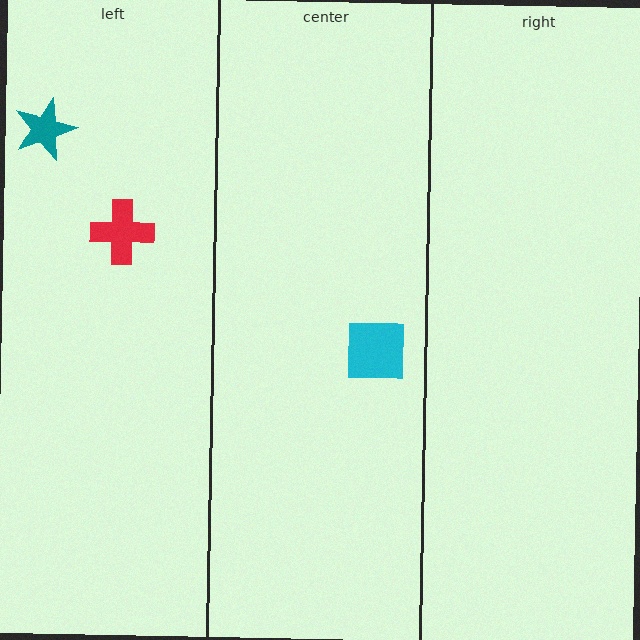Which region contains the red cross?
The left region.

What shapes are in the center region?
The cyan square.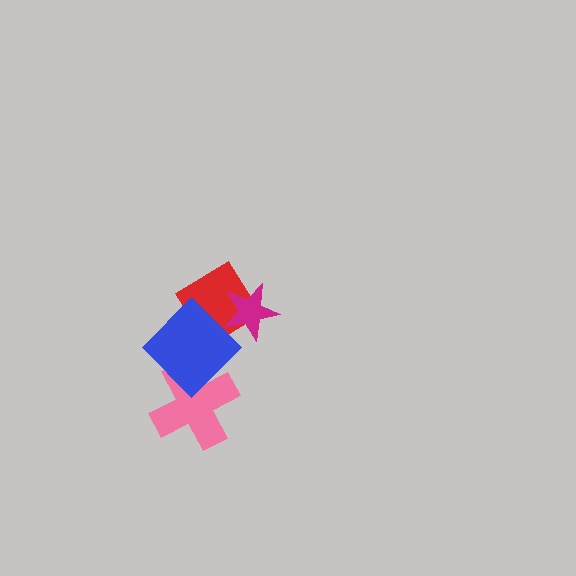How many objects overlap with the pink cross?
1 object overlaps with the pink cross.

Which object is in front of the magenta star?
The blue diamond is in front of the magenta star.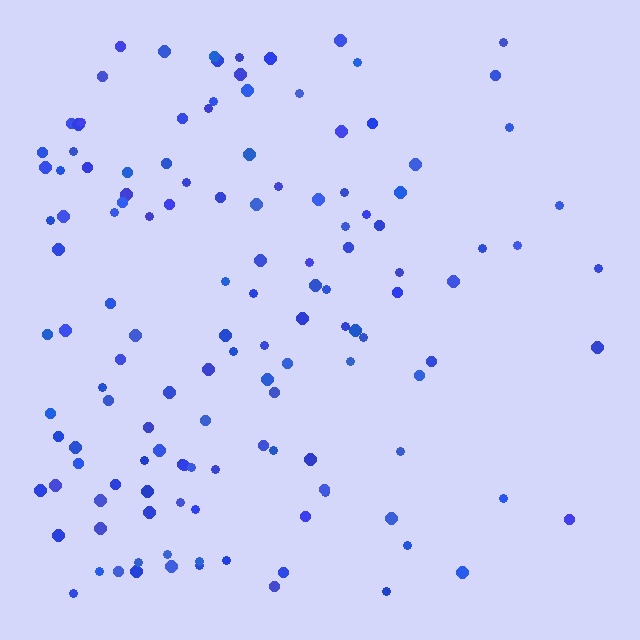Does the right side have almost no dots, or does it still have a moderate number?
Still a moderate number, just noticeably fewer than the left.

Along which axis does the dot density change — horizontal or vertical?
Horizontal.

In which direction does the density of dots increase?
From right to left, with the left side densest.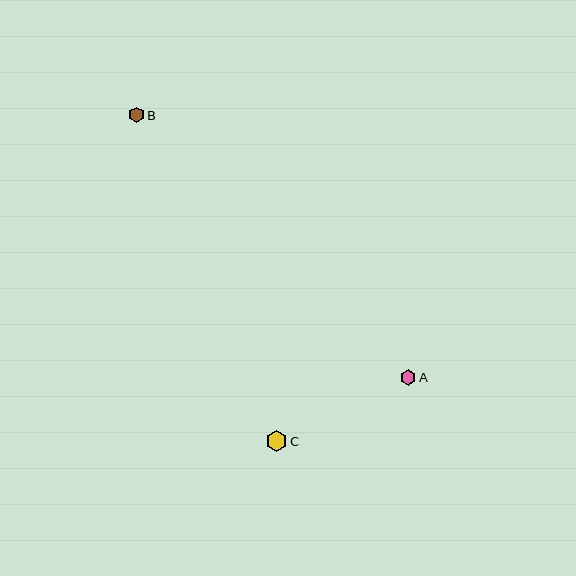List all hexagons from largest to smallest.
From largest to smallest: C, A, B.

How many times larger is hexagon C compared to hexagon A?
Hexagon C is approximately 1.3 times the size of hexagon A.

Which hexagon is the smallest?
Hexagon B is the smallest with a size of approximately 15 pixels.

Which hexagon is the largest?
Hexagon C is the largest with a size of approximately 21 pixels.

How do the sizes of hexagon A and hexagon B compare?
Hexagon A and hexagon B are approximately the same size.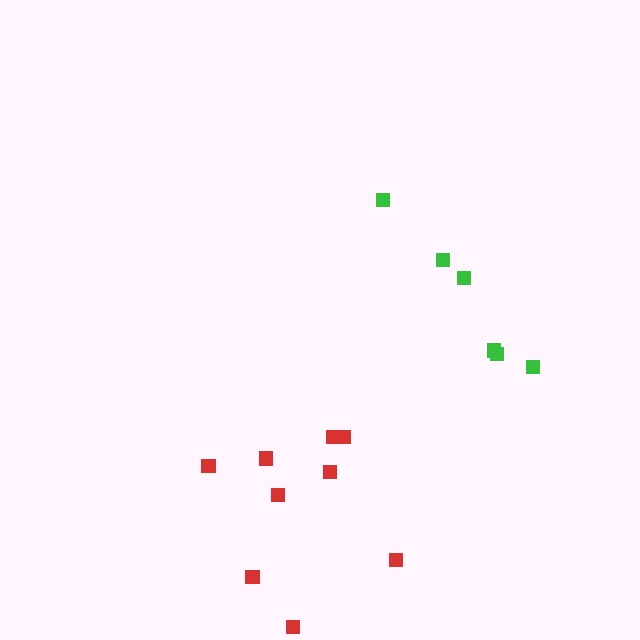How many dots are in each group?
Group 1: 6 dots, Group 2: 9 dots (15 total).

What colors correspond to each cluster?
The clusters are colored: green, red.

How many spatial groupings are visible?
There are 2 spatial groupings.